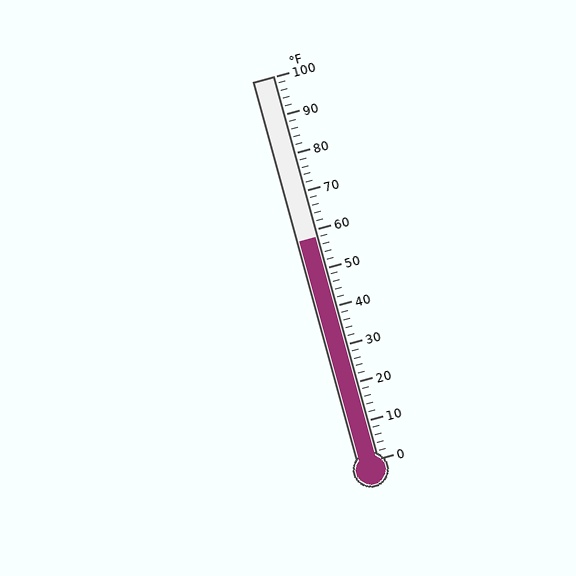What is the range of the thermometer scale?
The thermometer scale ranges from 0°F to 100°F.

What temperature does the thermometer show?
The thermometer shows approximately 58°F.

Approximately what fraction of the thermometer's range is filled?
The thermometer is filled to approximately 60% of its range.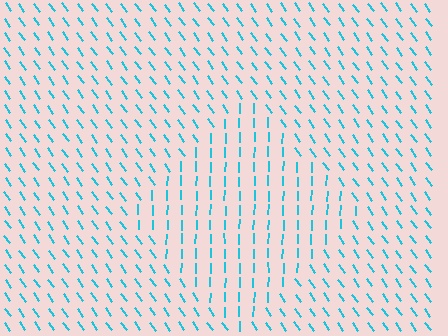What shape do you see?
I see a diamond.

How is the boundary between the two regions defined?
The boundary is defined purely by a change in line orientation (approximately 37 degrees difference). All lines are the same color and thickness.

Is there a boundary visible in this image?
Yes, there is a texture boundary formed by a change in line orientation.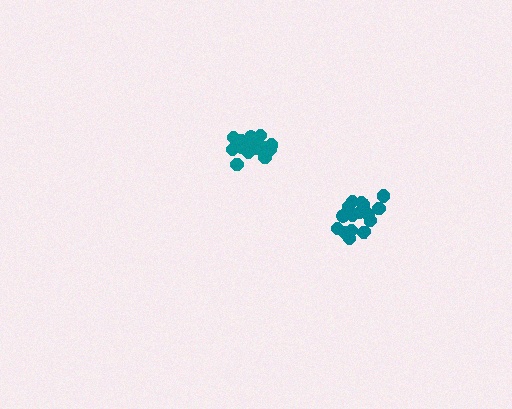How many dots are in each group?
Group 1: 16 dots, Group 2: 17 dots (33 total).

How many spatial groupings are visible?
There are 2 spatial groupings.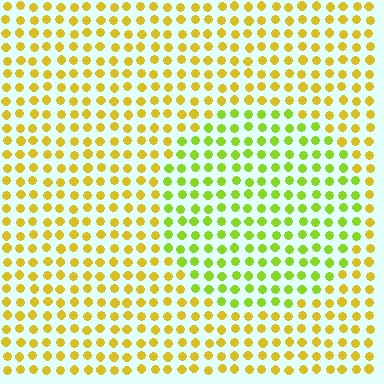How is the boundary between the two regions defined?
The boundary is defined purely by a slight shift in hue (about 36 degrees). Spacing, size, and orientation are identical on both sides.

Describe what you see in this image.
The image is filled with small yellow elements in a uniform arrangement. A circle-shaped region is visible where the elements are tinted to a slightly different hue, forming a subtle color boundary.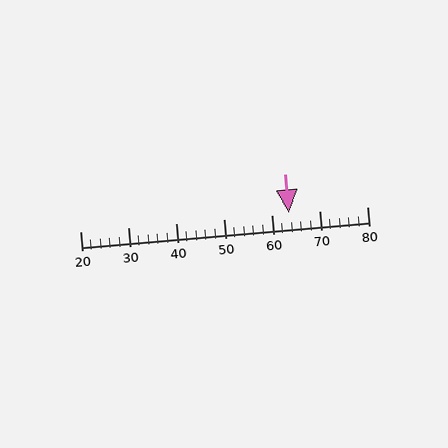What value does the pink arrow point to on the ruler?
The pink arrow points to approximately 64.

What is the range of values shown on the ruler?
The ruler shows values from 20 to 80.